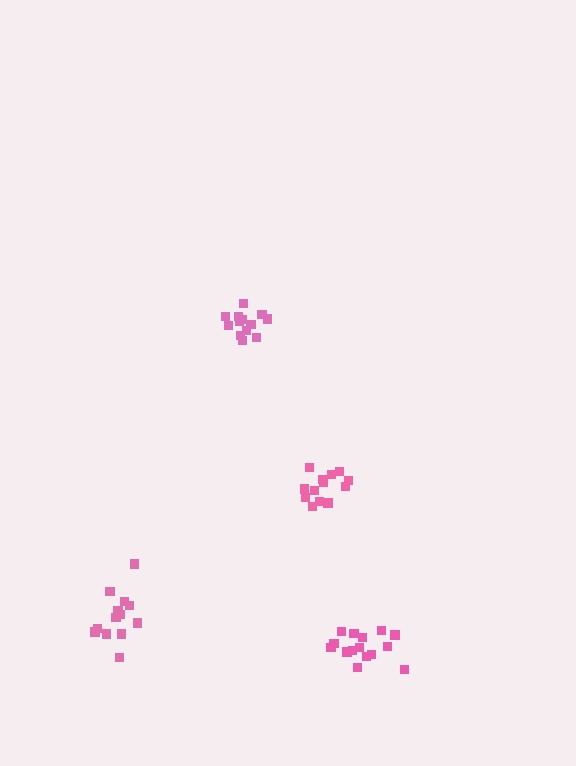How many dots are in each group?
Group 1: 13 dots, Group 2: 13 dots, Group 3: 13 dots, Group 4: 15 dots (54 total).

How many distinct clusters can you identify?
There are 4 distinct clusters.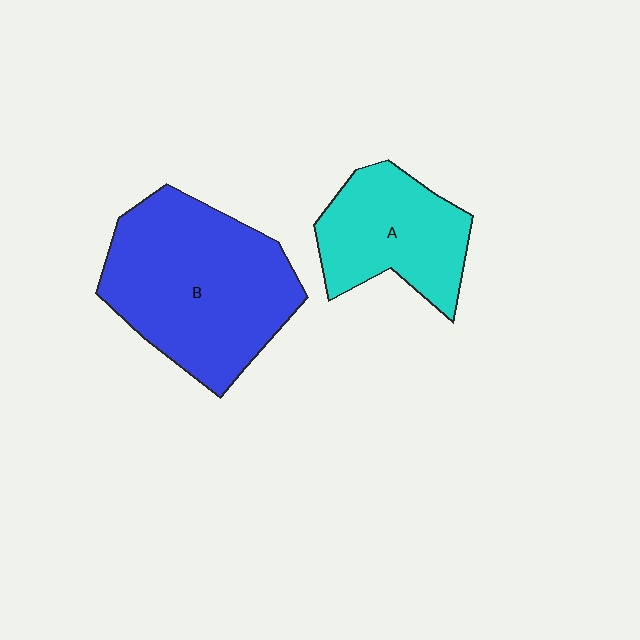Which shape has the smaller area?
Shape A (cyan).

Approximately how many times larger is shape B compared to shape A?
Approximately 1.7 times.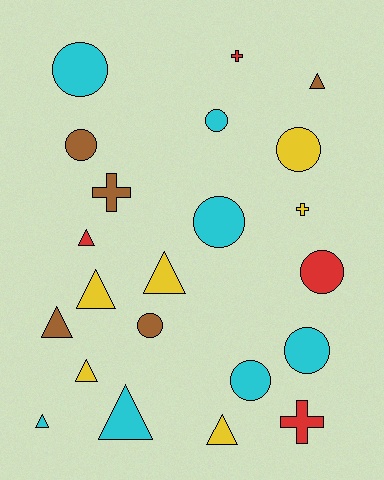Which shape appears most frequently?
Circle, with 9 objects.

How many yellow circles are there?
There is 1 yellow circle.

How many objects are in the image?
There are 22 objects.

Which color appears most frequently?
Cyan, with 7 objects.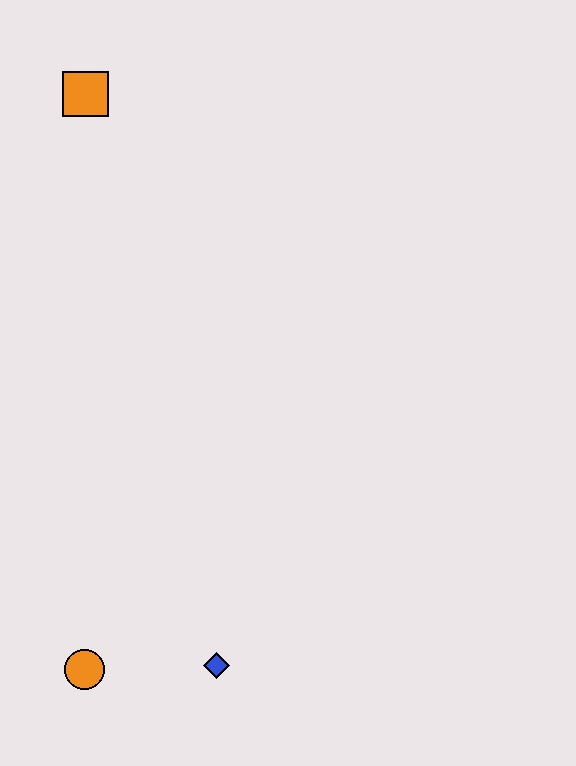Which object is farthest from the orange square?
The blue diamond is farthest from the orange square.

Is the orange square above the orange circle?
Yes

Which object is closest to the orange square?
The orange circle is closest to the orange square.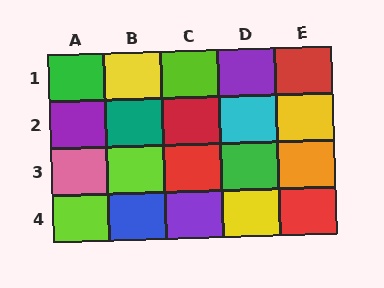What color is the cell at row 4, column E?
Red.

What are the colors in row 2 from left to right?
Purple, teal, red, cyan, yellow.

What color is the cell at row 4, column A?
Lime.